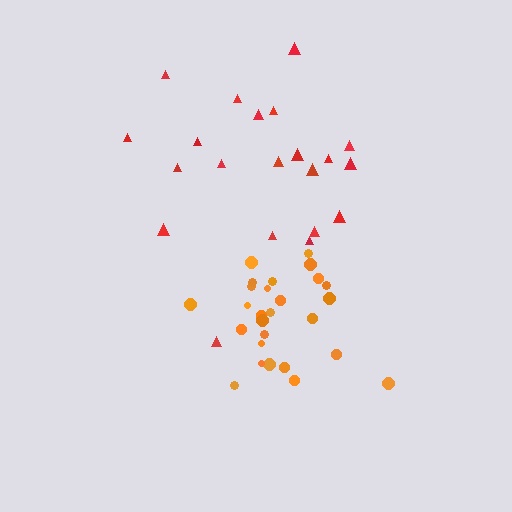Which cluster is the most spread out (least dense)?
Red.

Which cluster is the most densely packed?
Orange.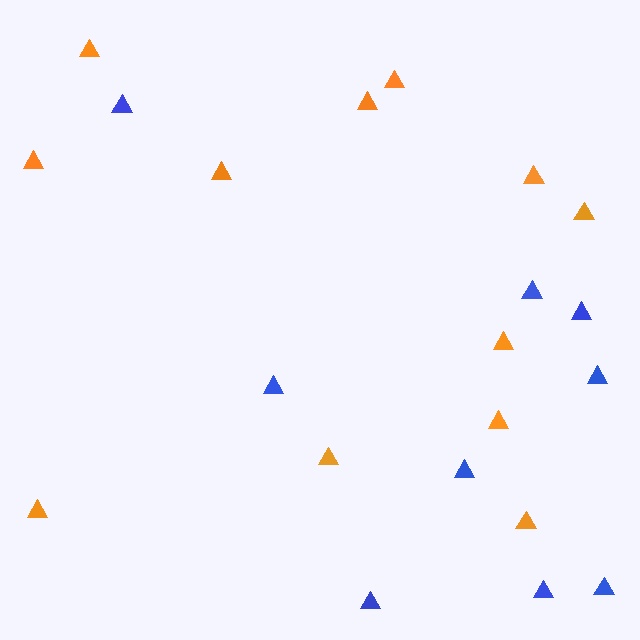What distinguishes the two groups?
There are 2 groups: one group of blue triangles (9) and one group of orange triangles (12).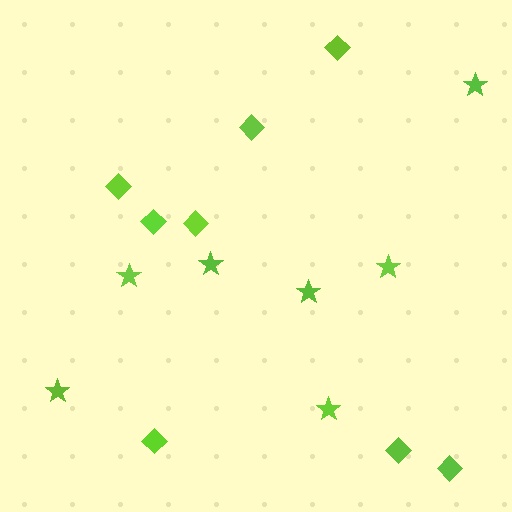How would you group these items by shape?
There are 2 groups: one group of diamonds (8) and one group of stars (7).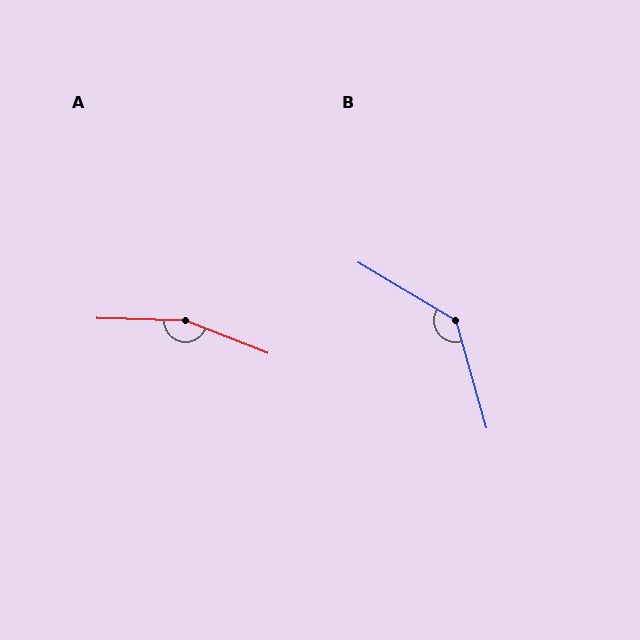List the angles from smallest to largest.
B (137°), A (160°).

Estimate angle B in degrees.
Approximately 137 degrees.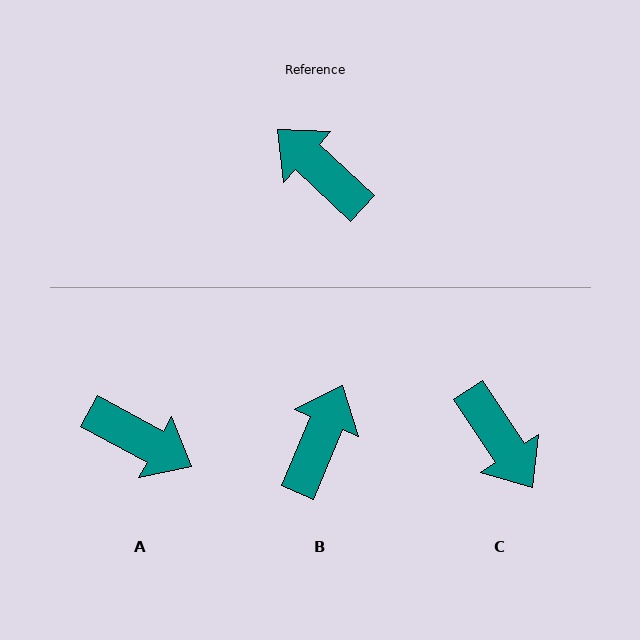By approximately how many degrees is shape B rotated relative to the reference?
Approximately 70 degrees clockwise.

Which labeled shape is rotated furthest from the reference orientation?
C, about 166 degrees away.